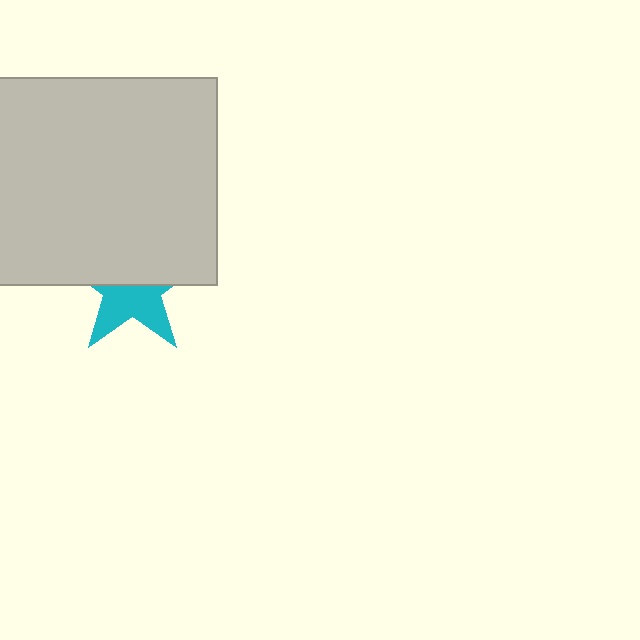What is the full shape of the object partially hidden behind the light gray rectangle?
The partially hidden object is a cyan star.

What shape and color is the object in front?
The object in front is a light gray rectangle.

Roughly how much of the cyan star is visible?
About half of it is visible (roughly 48%).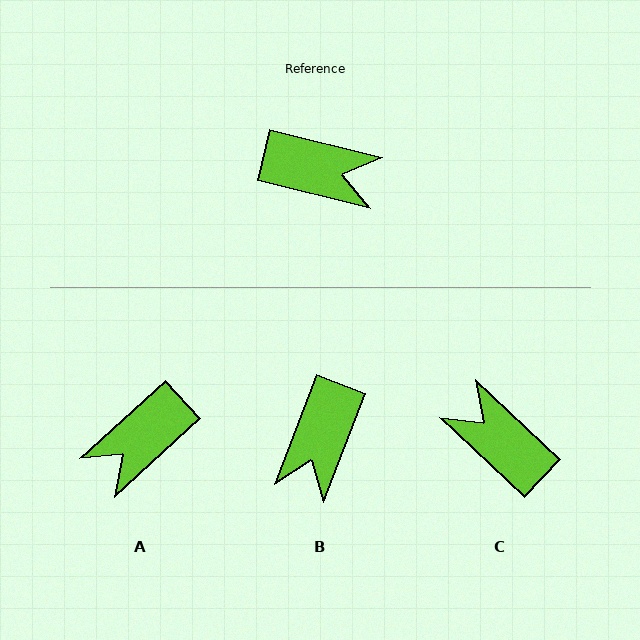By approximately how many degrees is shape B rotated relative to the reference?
Approximately 97 degrees clockwise.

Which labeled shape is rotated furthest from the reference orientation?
C, about 150 degrees away.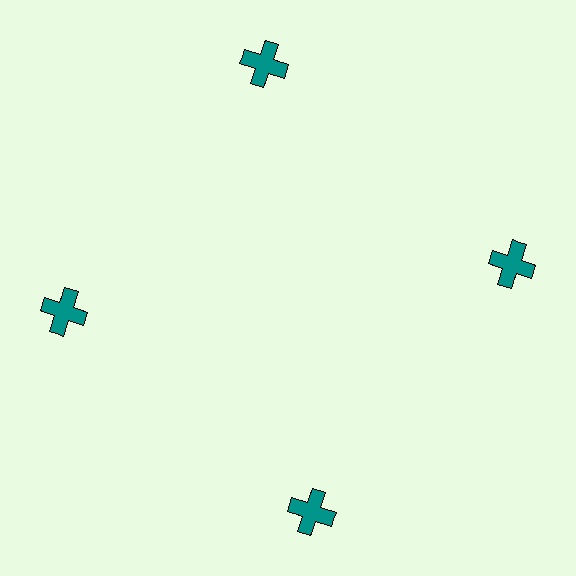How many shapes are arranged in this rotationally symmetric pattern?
There are 4 shapes, arranged in 4 groups of 1.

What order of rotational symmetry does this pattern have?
This pattern has 4-fold rotational symmetry.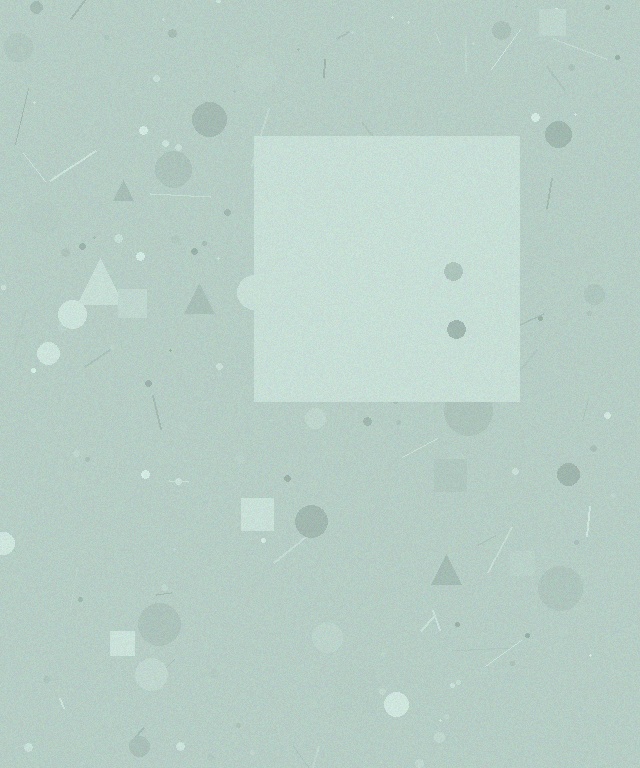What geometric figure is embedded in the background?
A square is embedded in the background.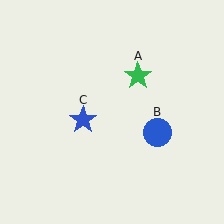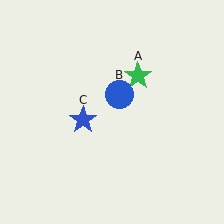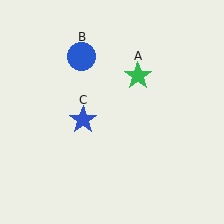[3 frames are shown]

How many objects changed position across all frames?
1 object changed position: blue circle (object B).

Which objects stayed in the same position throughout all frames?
Green star (object A) and blue star (object C) remained stationary.